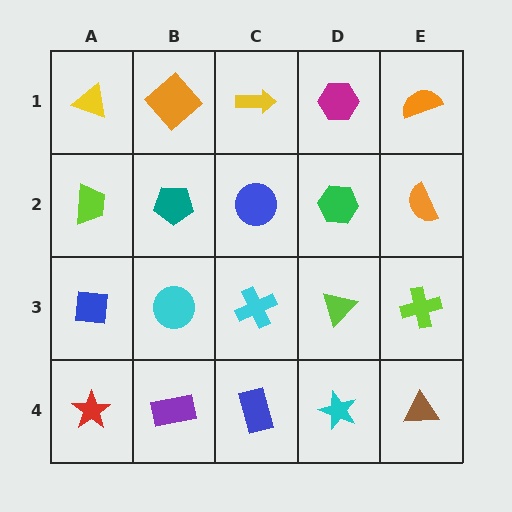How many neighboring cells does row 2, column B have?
4.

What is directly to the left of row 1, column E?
A magenta hexagon.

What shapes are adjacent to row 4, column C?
A cyan cross (row 3, column C), a purple rectangle (row 4, column B), a cyan star (row 4, column D).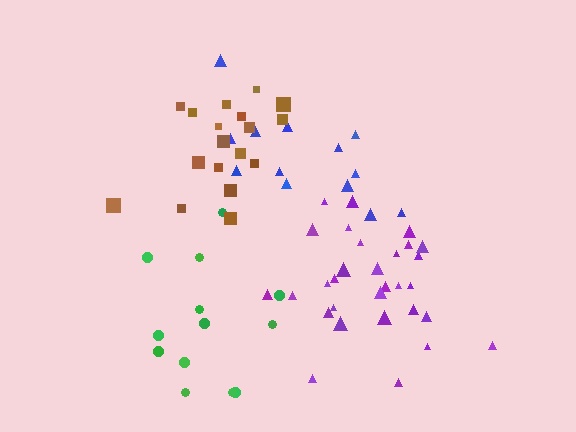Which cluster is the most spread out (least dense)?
Blue.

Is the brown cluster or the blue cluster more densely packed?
Brown.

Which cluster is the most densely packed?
Purple.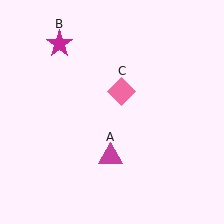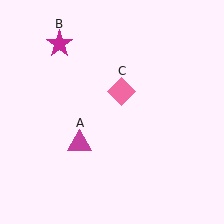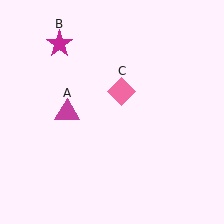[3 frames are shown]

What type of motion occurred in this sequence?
The magenta triangle (object A) rotated clockwise around the center of the scene.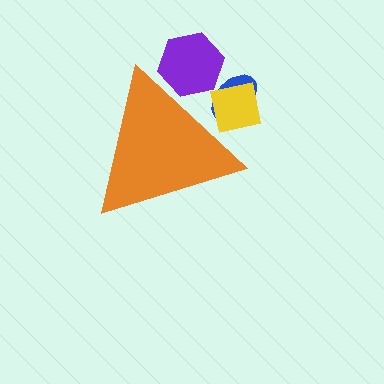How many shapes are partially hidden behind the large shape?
3 shapes are partially hidden.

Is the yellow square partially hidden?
Yes, the yellow square is partially hidden behind the orange triangle.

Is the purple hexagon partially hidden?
Yes, the purple hexagon is partially hidden behind the orange triangle.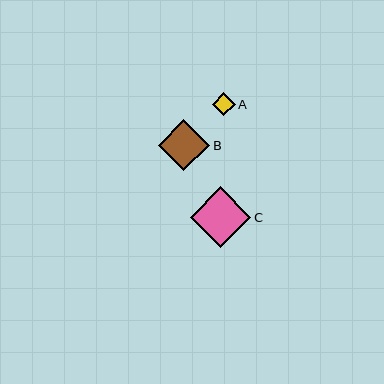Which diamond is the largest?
Diamond C is the largest with a size of approximately 61 pixels.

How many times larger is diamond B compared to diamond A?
Diamond B is approximately 2.2 times the size of diamond A.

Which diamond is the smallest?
Diamond A is the smallest with a size of approximately 23 pixels.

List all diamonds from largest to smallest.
From largest to smallest: C, B, A.